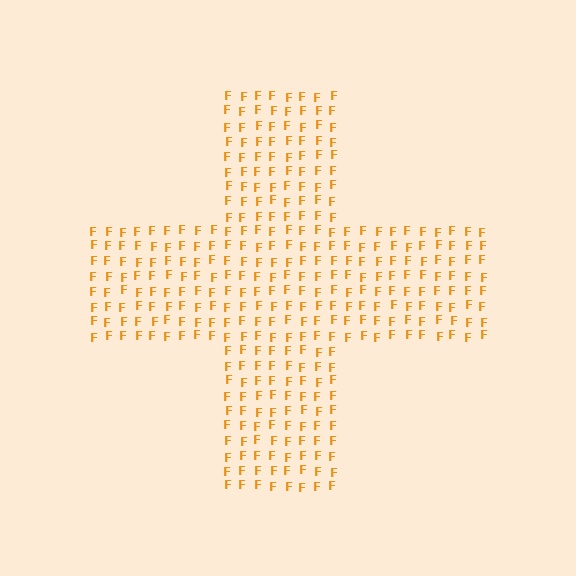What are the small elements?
The small elements are letter F's.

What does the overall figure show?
The overall figure shows a cross.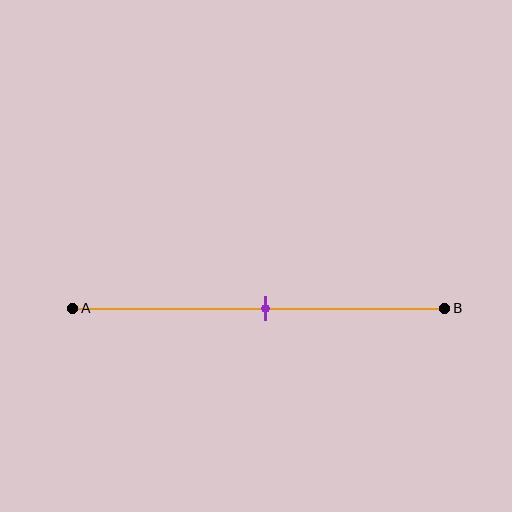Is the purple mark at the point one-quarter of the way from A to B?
No, the mark is at about 50% from A, not at the 25% one-quarter point.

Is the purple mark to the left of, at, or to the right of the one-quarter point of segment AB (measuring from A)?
The purple mark is to the right of the one-quarter point of segment AB.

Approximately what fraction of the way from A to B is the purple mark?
The purple mark is approximately 50% of the way from A to B.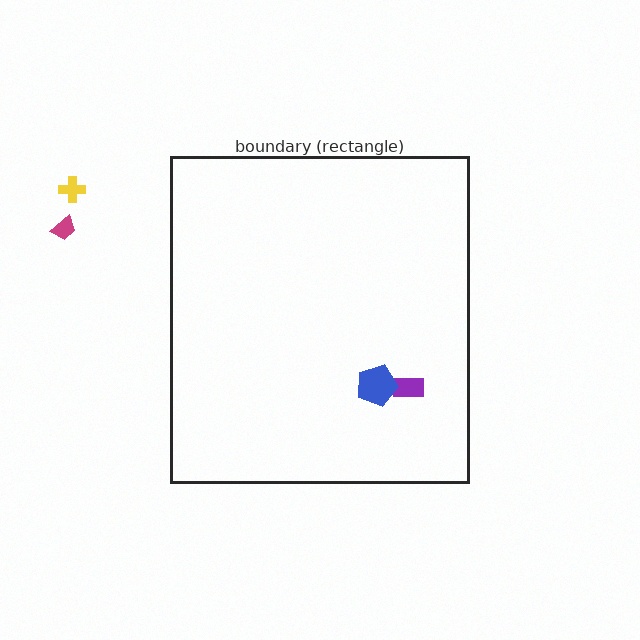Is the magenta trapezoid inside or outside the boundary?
Outside.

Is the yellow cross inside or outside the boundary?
Outside.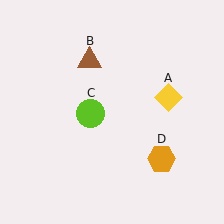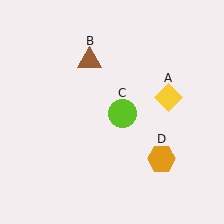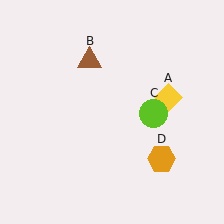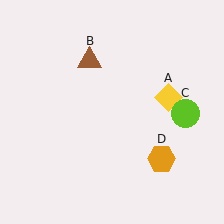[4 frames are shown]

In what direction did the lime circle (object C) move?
The lime circle (object C) moved right.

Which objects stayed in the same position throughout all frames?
Yellow diamond (object A) and brown triangle (object B) and orange hexagon (object D) remained stationary.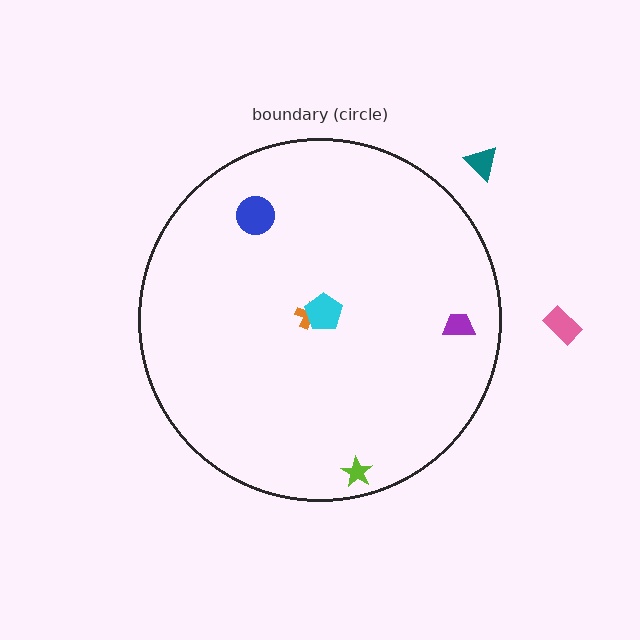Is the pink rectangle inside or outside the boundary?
Outside.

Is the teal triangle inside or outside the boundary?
Outside.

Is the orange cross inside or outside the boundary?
Inside.